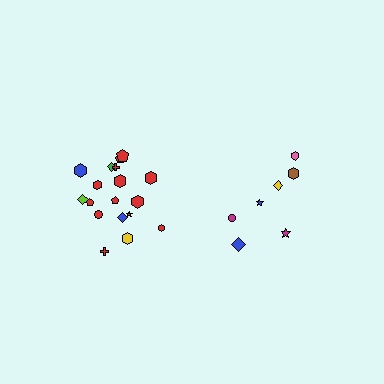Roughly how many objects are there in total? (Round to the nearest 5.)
Roughly 25 objects in total.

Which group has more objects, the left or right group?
The left group.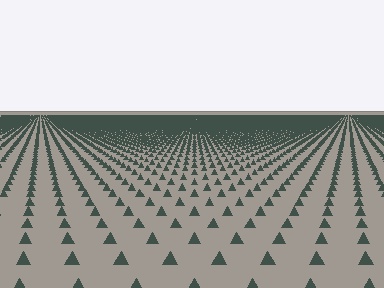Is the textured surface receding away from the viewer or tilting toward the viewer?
The surface is receding away from the viewer. Texture elements get smaller and denser toward the top.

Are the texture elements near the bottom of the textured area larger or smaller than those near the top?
Larger. Near the bottom, elements are closer to the viewer and appear at a bigger on-screen size.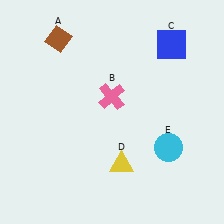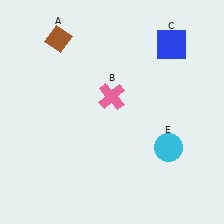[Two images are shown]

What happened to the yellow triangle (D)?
The yellow triangle (D) was removed in Image 2. It was in the bottom-right area of Image 1.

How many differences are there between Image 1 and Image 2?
There is 1 difference between the two images.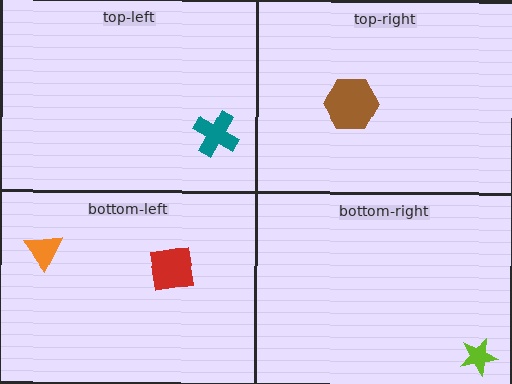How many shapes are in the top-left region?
1.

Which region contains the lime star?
The bottom-right region.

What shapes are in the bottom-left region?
The orange triangle, the red square.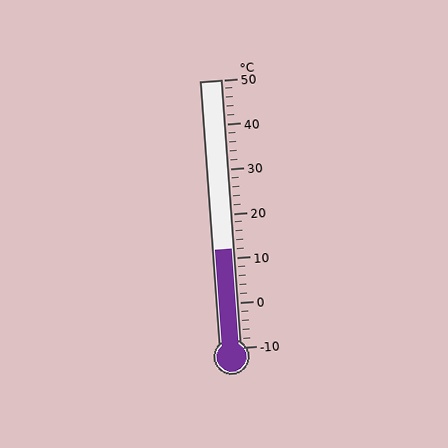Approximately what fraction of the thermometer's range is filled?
The thermometer is filled to approximately 35% of its range.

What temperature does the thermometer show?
The thermometer shows approximately 12°C.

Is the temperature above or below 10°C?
The temperature is above 10°C.